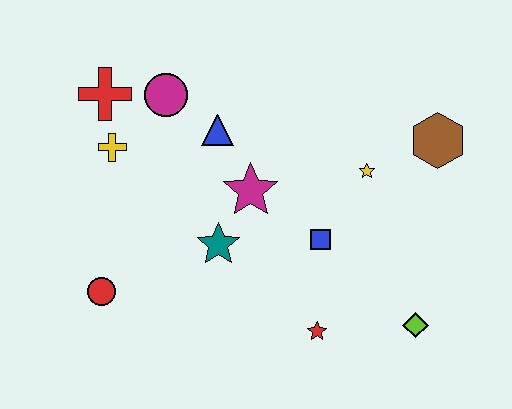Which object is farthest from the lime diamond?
The red cross is farthest from the lime diamond.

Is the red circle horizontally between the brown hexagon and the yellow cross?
No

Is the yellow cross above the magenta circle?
No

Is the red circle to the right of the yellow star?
No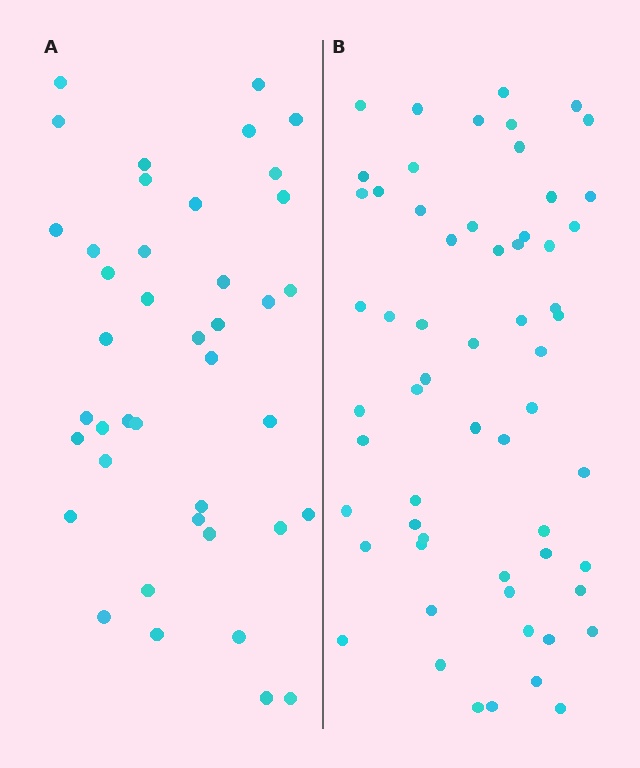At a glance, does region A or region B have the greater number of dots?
Region B (the right region) has more dots.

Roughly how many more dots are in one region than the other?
Region B has approximately 20 more dots than region A.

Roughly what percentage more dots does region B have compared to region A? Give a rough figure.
About 45% more.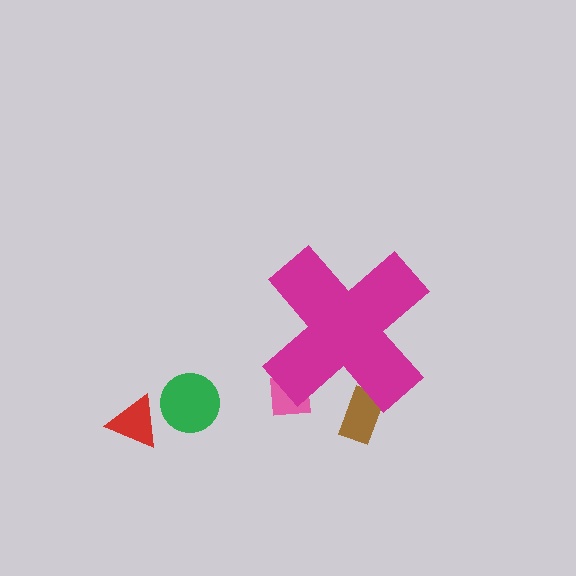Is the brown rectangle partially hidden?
Yes, the brown rectangle is partially hidden behind the magenta cross.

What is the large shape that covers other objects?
A magenta cross.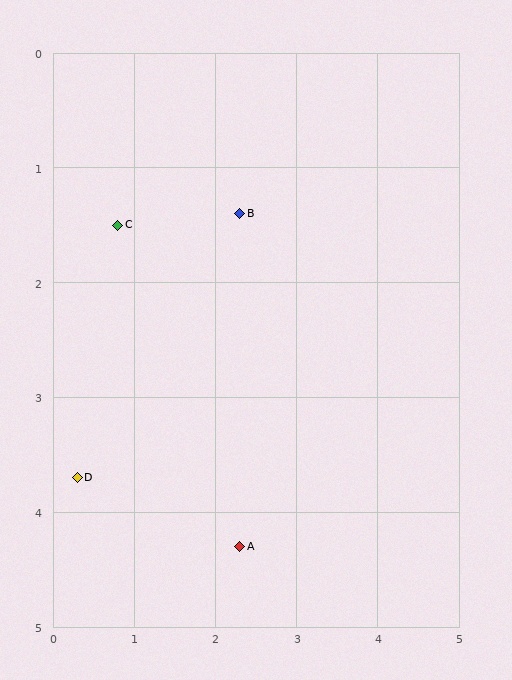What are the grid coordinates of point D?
Point D is at approximately (0.3, 3.7).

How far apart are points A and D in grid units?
Points A and D are about 2.1 grid units apart.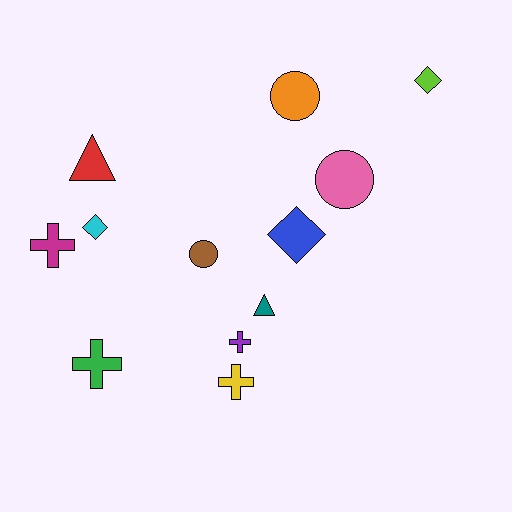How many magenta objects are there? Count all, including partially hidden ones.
There is 1 magenta object.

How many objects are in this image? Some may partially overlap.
There are 12 objects.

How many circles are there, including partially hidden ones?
There are 3 circles.